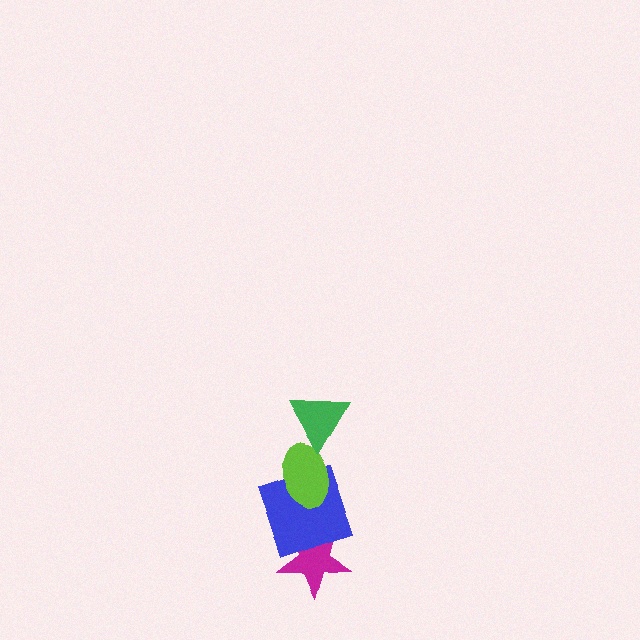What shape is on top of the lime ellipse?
The green triangle is on top of the lime ellipse.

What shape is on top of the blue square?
The lime ellipse is on top of the blue square.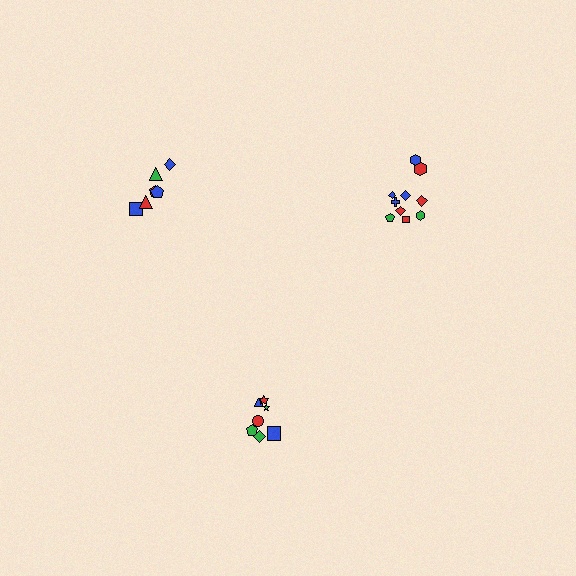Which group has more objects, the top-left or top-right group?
The top-right group.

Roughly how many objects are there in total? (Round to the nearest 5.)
Roughly 25 objects in total.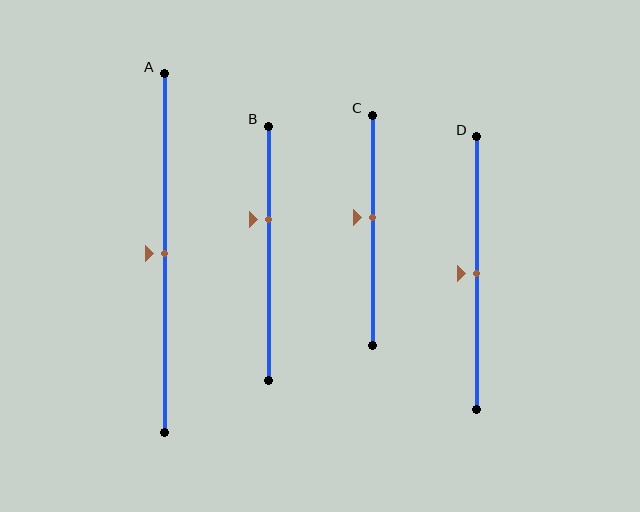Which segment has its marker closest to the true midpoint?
Segment A has its marker closest to the true midpoint.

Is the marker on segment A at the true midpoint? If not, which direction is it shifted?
Yes, the marker on segment A is at the true midpoint.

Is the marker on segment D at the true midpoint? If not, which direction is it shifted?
Yes, the marker on segment D is at the true midpoint.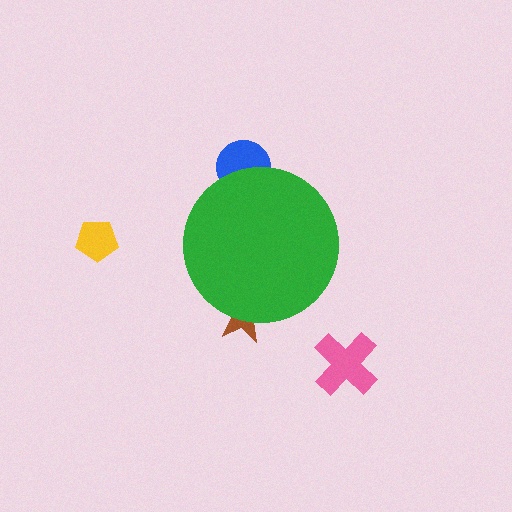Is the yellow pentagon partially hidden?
No, the yellow pentagon is fully visible.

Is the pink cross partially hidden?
No, the pink cross is fully visible.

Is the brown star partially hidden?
Yes, the brown star is partially hidden behind the green circle.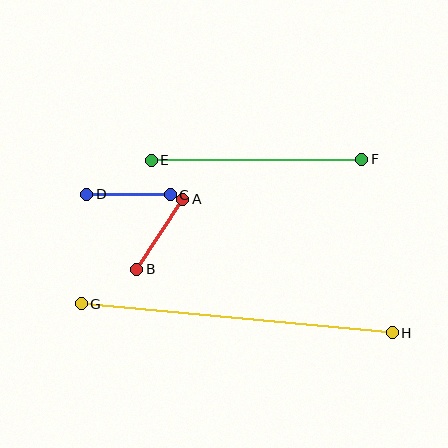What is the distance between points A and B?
The distance is approximately 84 pixels.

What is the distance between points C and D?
The distance is approximately 83 pixels.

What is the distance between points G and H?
The distance is approximately 312 pixels.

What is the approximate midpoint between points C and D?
The midpoint is at approximately (128, 195) pixels.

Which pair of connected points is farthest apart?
Points G and H are farthest apart.